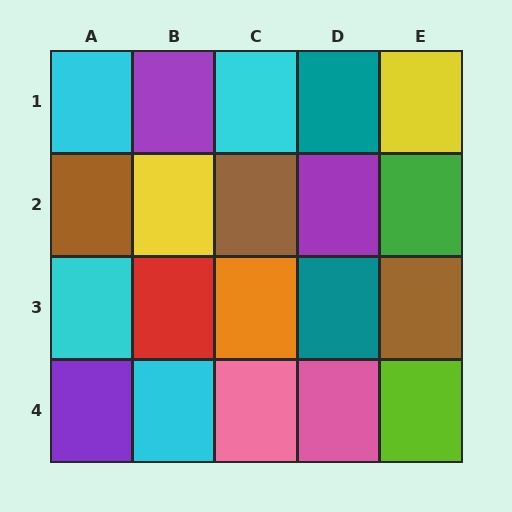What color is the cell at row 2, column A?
Brown.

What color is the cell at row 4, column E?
Lime.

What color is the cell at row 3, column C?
Orange.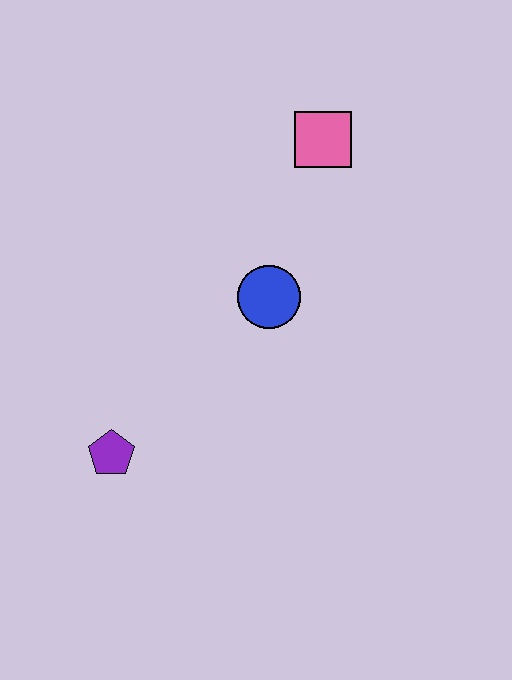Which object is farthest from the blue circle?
The purple pentagon is farthest from the blue circle.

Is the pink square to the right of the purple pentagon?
Yes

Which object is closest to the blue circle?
The pink square is closest to the blue circle.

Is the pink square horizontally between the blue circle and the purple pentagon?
No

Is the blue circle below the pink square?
Yes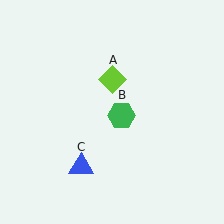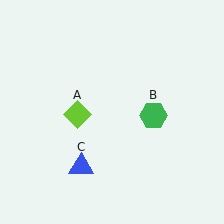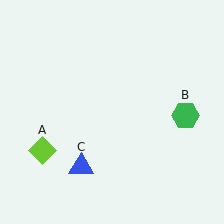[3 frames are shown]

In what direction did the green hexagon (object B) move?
The green hexagon (object B) moved right.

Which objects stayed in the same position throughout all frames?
Blue triangle (object C) remained stationary.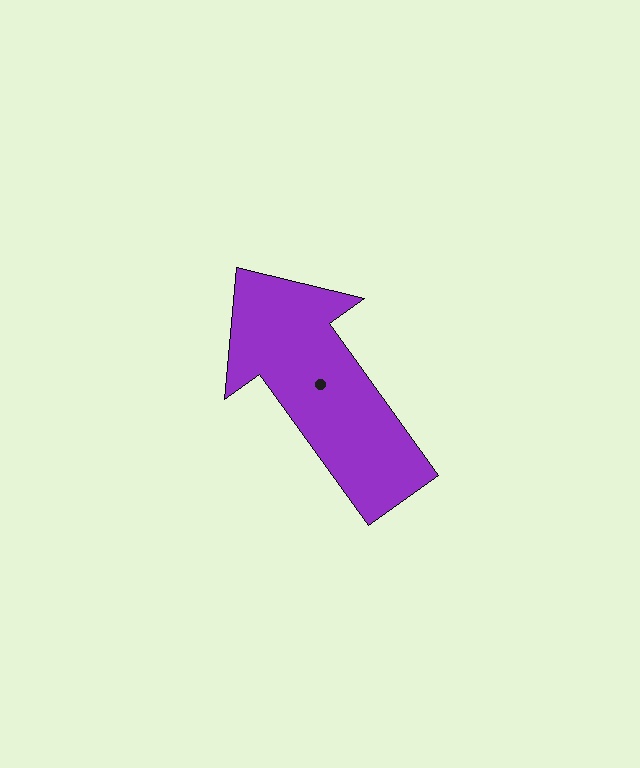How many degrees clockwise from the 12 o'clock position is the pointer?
Approximately 324 degrees.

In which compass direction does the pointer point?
Northwest.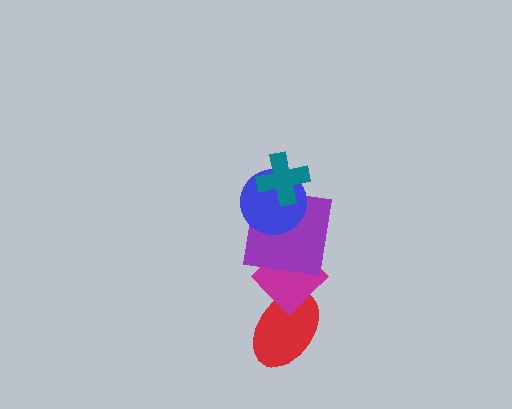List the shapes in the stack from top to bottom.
From top to bottom: the teal cross, the blue circle, the purple square, the magenta diamond, the red ellipse.